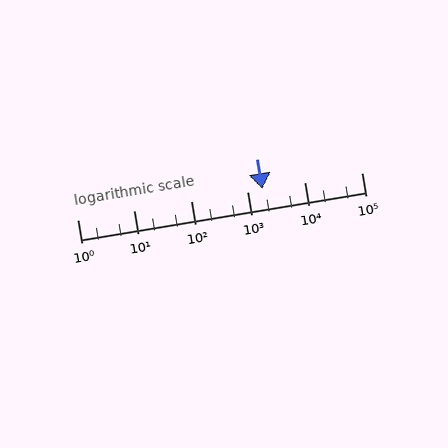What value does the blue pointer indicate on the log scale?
The pointer indicates approximately 1800.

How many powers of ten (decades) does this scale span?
The scale spans 5 decades, from 1 to 100000.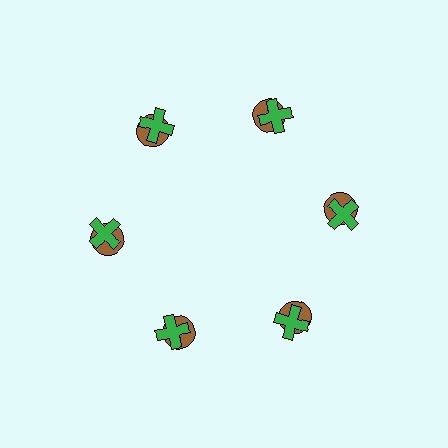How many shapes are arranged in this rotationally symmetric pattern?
There are 12 shapes, arranged in 6 groups of 2.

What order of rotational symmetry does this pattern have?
This pattern has 6-fold rotational symmetry.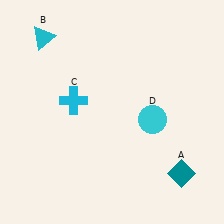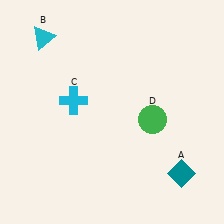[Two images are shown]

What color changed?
The circle (D) changed from cyan in Image 1 to green in Image 2.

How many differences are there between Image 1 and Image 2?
There is 1 difference between the two images.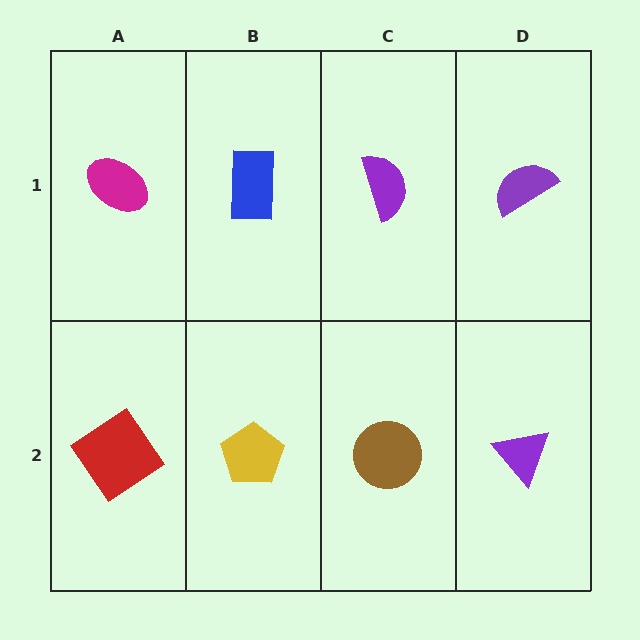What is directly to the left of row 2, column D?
A brown circle.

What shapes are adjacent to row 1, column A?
A red diamond (row 2, column A), a blue rectangle (row 1, column B).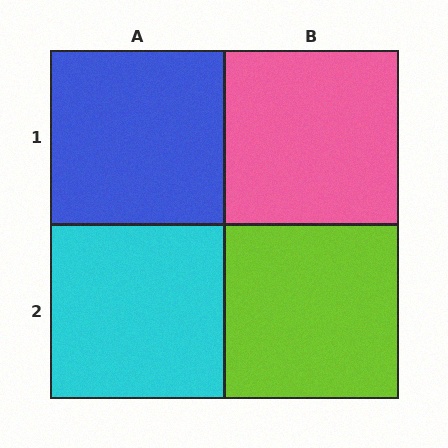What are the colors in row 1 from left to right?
Blue, pink.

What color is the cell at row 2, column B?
Lime.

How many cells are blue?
1 cell is blue.